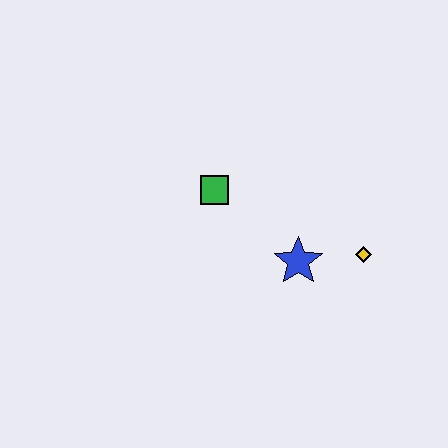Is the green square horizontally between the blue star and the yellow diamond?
No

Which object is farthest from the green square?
The yellow diamond is farthest from the green square.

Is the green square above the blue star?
Yes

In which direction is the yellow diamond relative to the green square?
The yellow diamond is to the right of the green square.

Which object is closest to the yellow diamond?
The blue star is closest to the yellow diamond.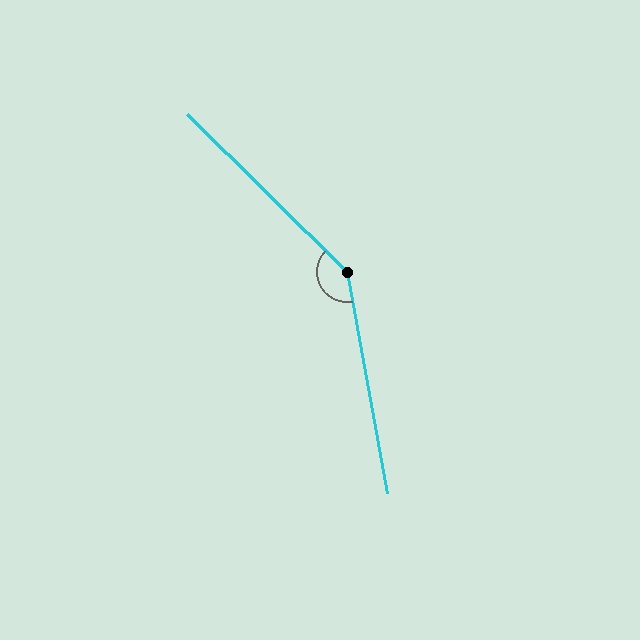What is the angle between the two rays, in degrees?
Approximately 145 degrees.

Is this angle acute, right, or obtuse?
It is obtuse.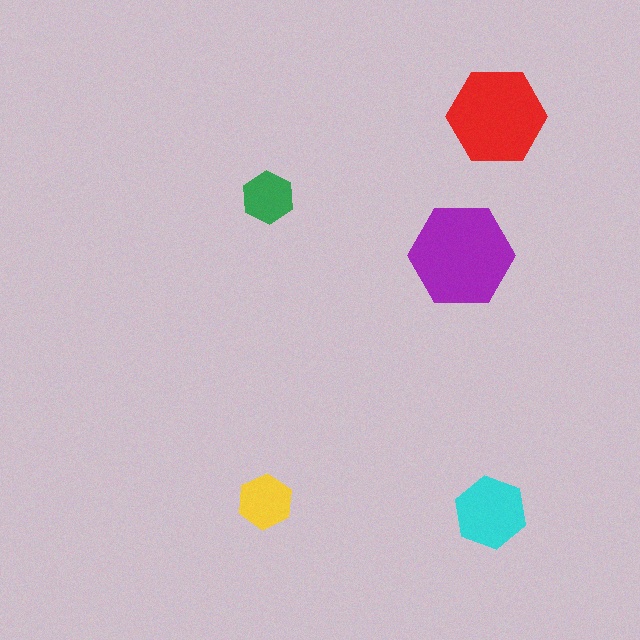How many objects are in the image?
There are 5 objects in the image.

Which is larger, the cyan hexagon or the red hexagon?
The red one.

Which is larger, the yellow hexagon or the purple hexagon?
The purple one.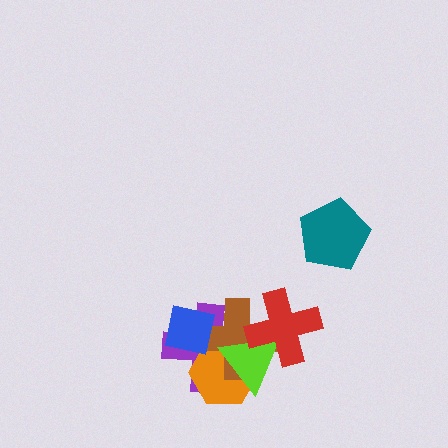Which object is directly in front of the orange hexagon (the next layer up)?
The brown cross is directly in front of the orange hexagon.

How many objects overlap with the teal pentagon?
0 objects overlap with the teal pentagon.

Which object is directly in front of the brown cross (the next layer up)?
The lime triangle is directly in front of the brown cross.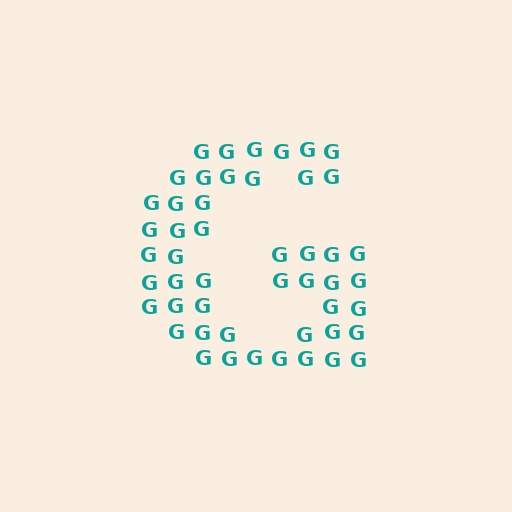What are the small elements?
The small elements are letter G's.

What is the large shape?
The large shape is the letter G.